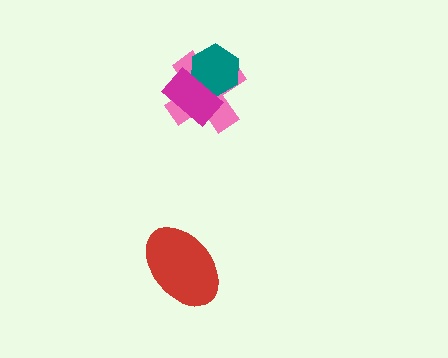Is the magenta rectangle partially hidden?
No, no other shape covers it.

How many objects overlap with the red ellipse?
0 objects overlap with the red ellipse.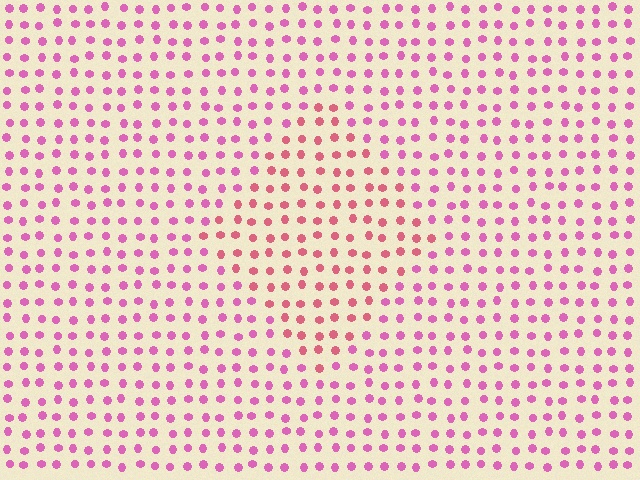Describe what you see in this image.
The image is filled with small pink elements in a uniform arrangement. A diamond-shaped region is visible where the elements are tinted to a slightly different hue, forming a subtle color boundary.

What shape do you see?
I see a diamond.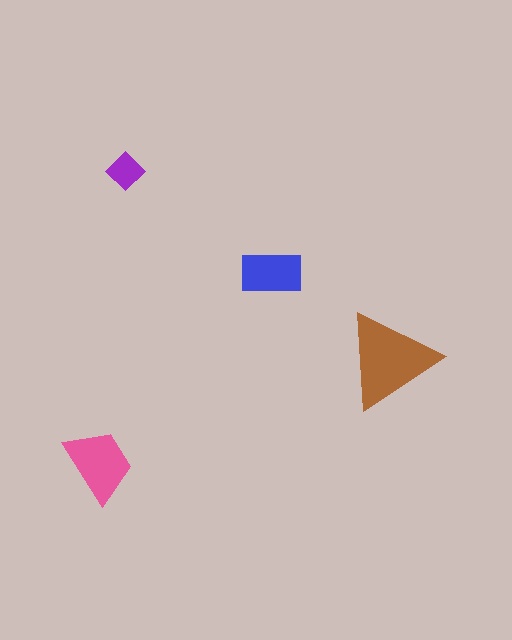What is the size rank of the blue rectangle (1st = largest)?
3rd.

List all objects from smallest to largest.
The purple diamond, the blue rectangle, the pink trapezoid, the brown triangle.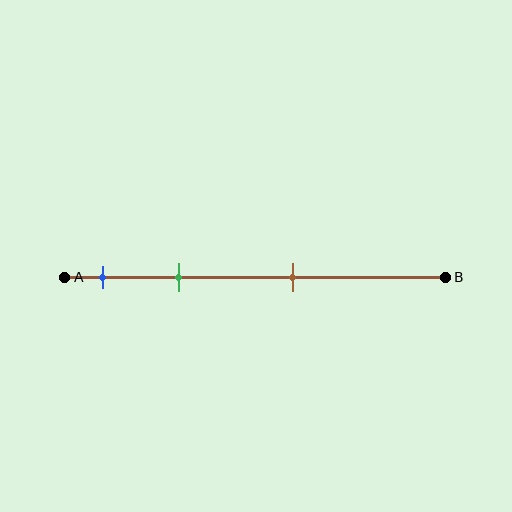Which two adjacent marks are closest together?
The blue and green marks are the closest adjacent pair.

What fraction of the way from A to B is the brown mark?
The brown mark is approximately 60% (0.6) of the way from A to B.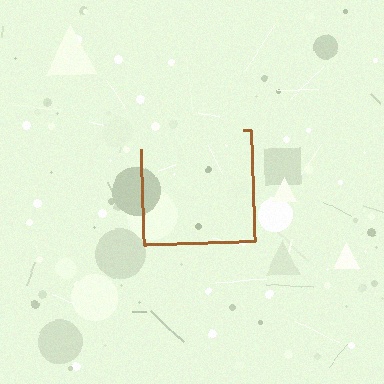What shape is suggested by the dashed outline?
The dashed outline suggests a square.